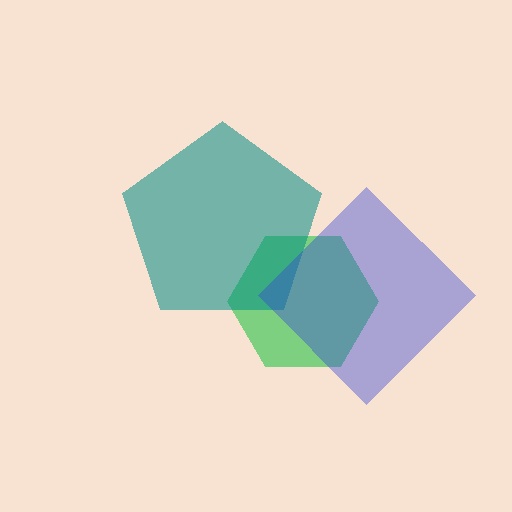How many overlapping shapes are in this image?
There are 3 overlapping shapes in the image.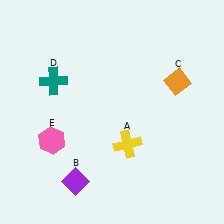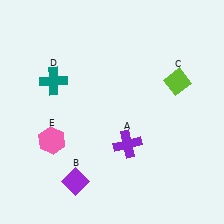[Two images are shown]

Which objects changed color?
A changed from yellow to purple. C changed from orange to lime.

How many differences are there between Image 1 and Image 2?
There are 2 differences between the two images.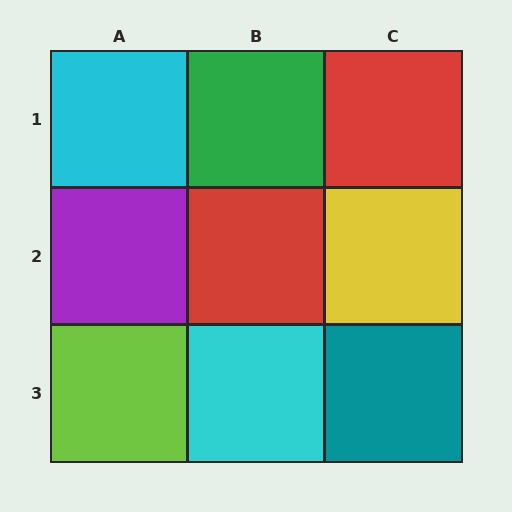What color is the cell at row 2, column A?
Purple.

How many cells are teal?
1 cell is teal.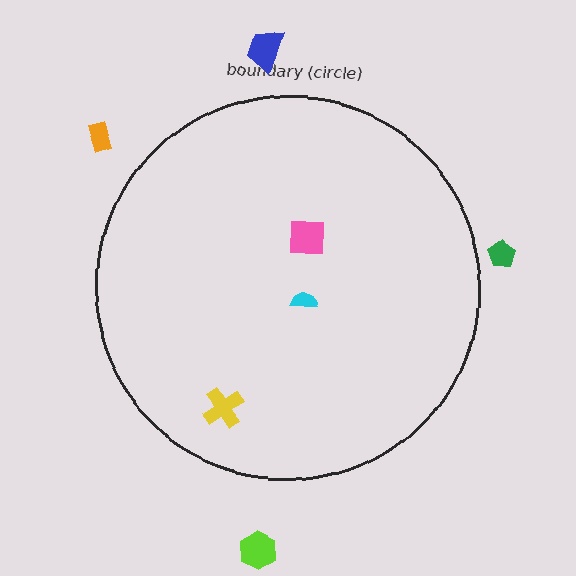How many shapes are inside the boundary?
3 inside, 4 outside.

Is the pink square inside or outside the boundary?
Inside.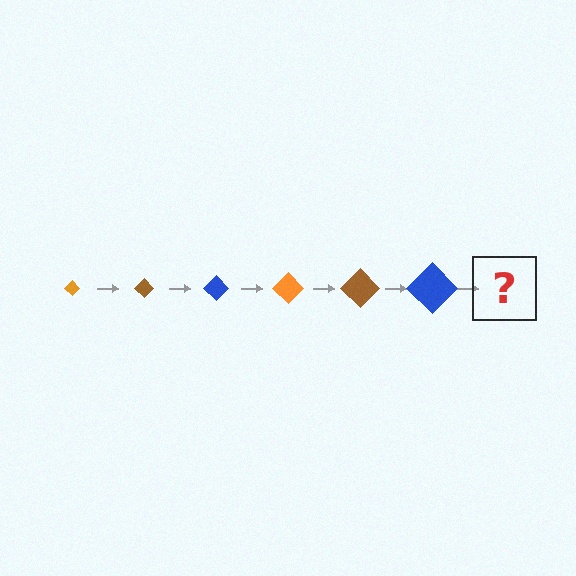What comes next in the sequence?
The next element should be an orange diamond, larger than the previous one.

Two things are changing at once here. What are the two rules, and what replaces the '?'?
The two rules are that the diamond grows larger each step and the color cycles through orange, brown, and blue. The '?' should be an orange diamond, larger than the previous one.